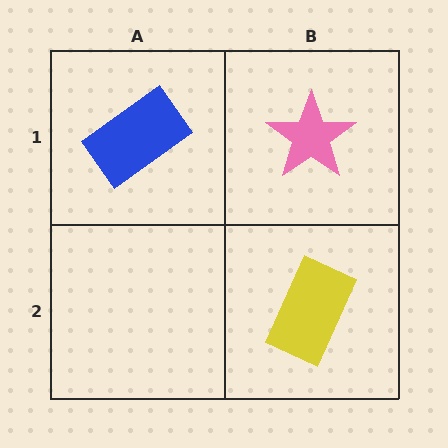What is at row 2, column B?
A yellow rectangle.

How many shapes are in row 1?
2 shapes.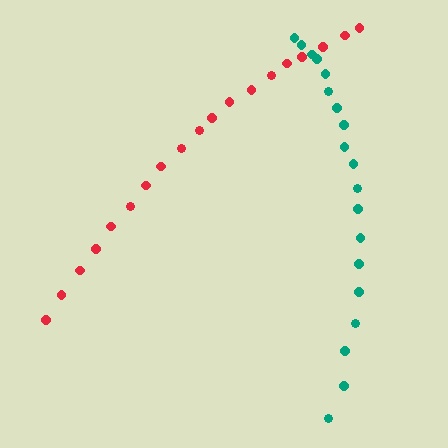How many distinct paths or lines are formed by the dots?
There are 2 distinct paths.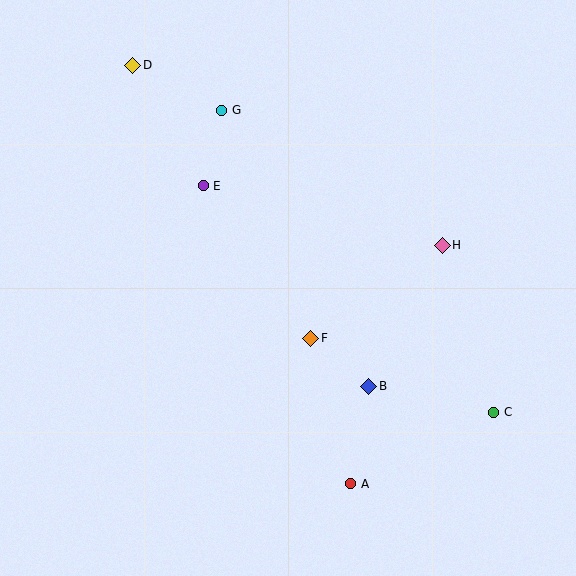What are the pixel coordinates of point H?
Point H is at (442, 245).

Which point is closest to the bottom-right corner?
Point C is closest to the bottom-right corner.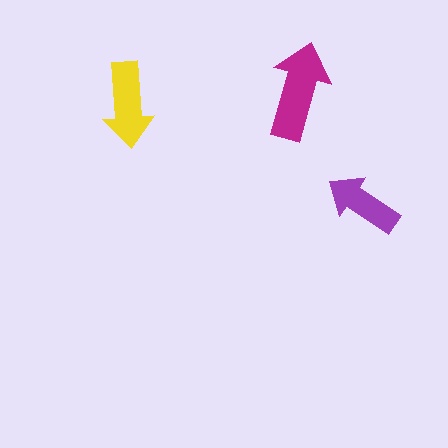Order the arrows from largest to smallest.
the magenta one, the yellow one, the purple one.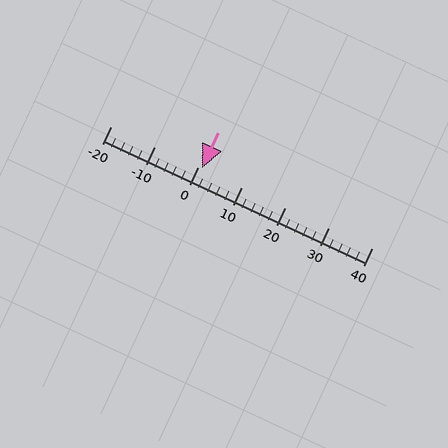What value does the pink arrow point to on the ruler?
The pink arrow points to approximately 1.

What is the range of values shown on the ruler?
The ruler shows values from -20 to 40.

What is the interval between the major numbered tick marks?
The major tick marks are spaced 10 units apart.